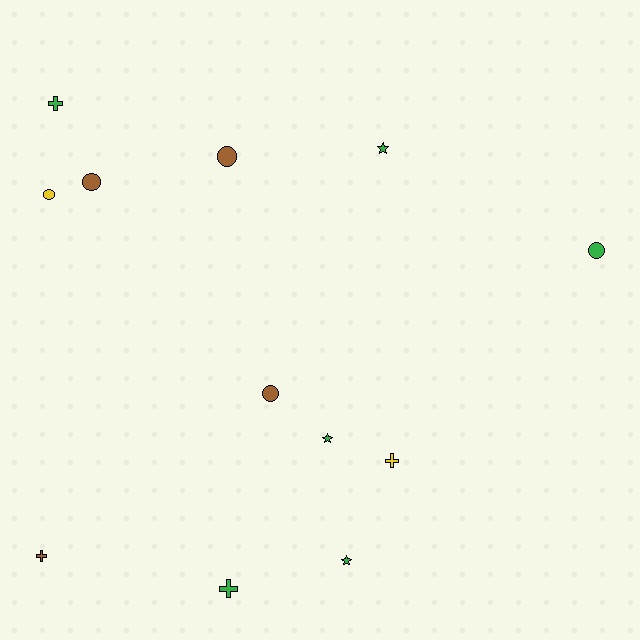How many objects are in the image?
There are 12 objects.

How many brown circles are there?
There are 3 brown circles.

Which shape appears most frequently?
Circle, with 5 objects.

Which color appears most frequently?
Green, with 6 objects.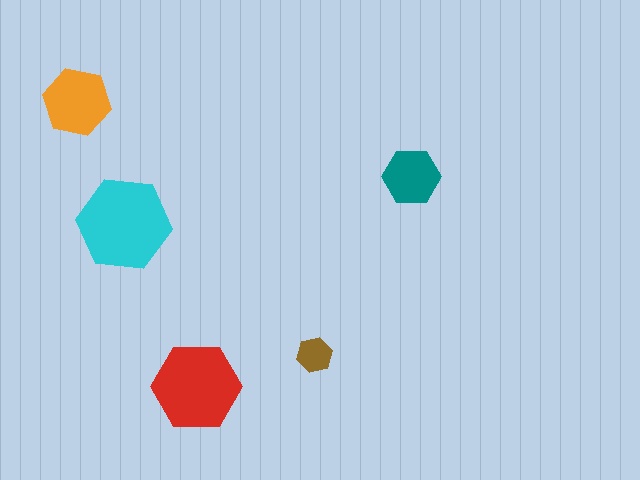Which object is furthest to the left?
The orange hexagon is leftmost.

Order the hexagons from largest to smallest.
the cyan one, the red one, the orange one, the teal one, the brown one.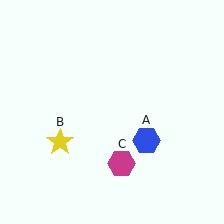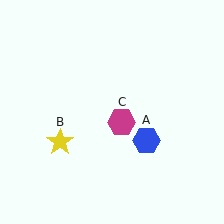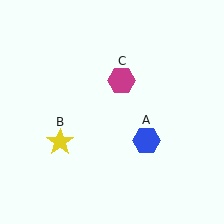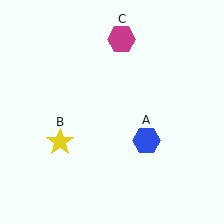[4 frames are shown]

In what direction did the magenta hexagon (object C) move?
The magenta hexagon (object C) moved up.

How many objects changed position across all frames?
1 object changed position: magenta hexagon (object C).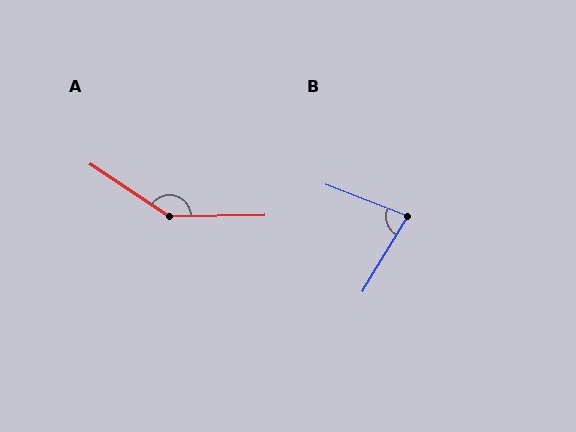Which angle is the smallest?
B, at approximately 80 degrees.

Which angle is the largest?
A, at approximately 146 degrees.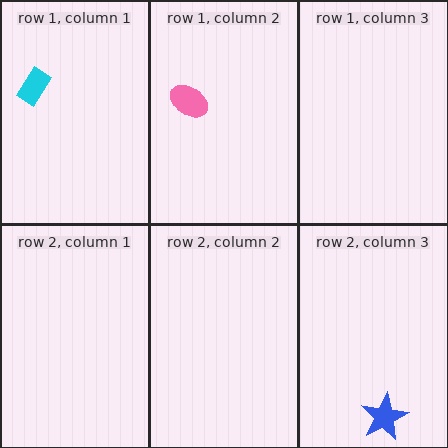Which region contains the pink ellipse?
The row 1, column 2 region.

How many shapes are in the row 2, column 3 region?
1.